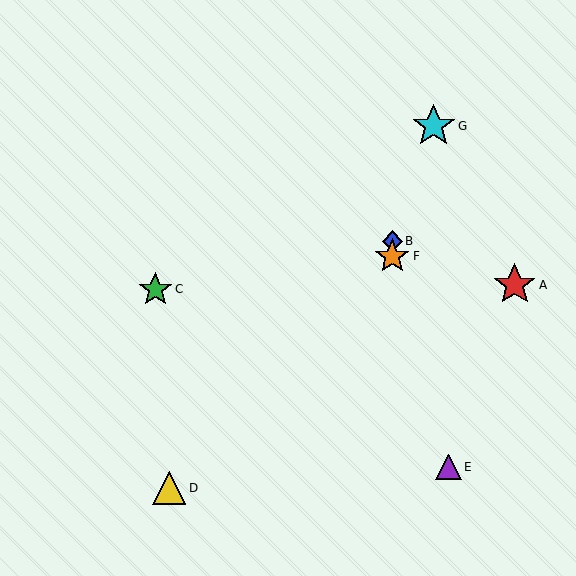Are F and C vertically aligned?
No, F is at x≈392 and C is at x≈155.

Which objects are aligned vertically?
Objects B, F are aligned vertically.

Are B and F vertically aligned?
Yes, both are at x≈392.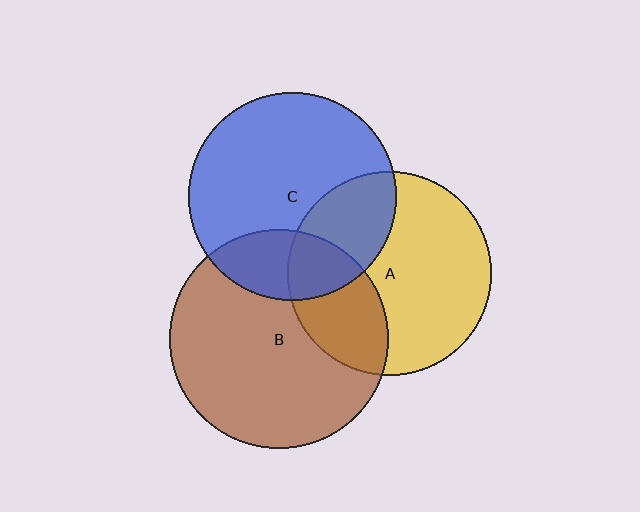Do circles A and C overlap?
Yes.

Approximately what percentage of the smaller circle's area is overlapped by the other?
Approximately 30%.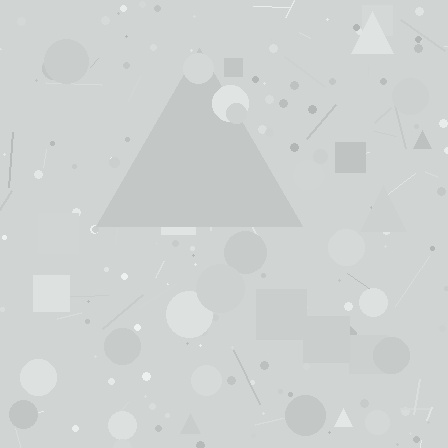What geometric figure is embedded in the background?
A triangle is embedded in the background.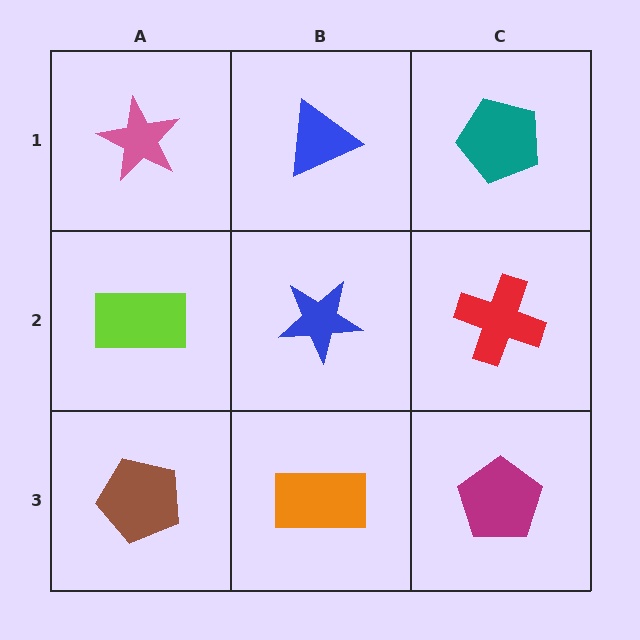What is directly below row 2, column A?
A brown pentagon.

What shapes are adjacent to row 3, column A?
A lime rectangle (row 2, column A), an orange rectangle (row 3, column B).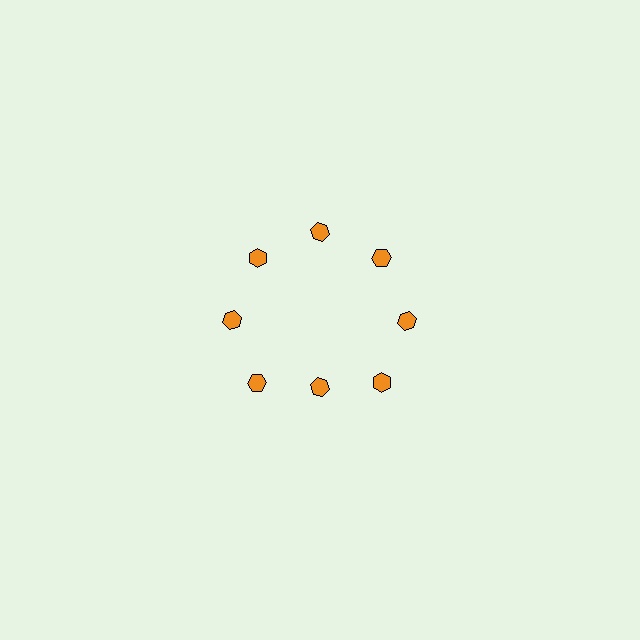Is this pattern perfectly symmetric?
No. The 8 orange hexagons are arranged in a ring, but one element near the 6 o'clock position is pulled inward toward the center, breaking the 8-fold rotational symmetry.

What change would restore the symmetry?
The symmetry would be restored by moving it outward, back onto the ring so that all 8 hexagons sit at equal angles and equal distance from the center.